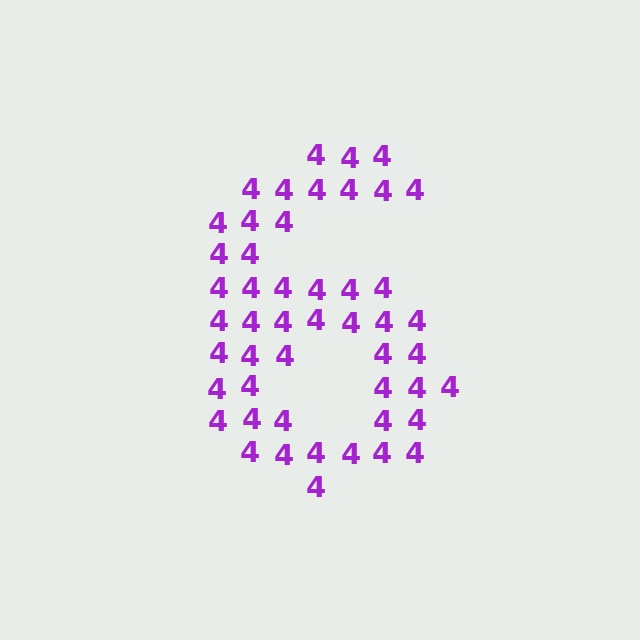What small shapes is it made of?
It is made of small digit 4's.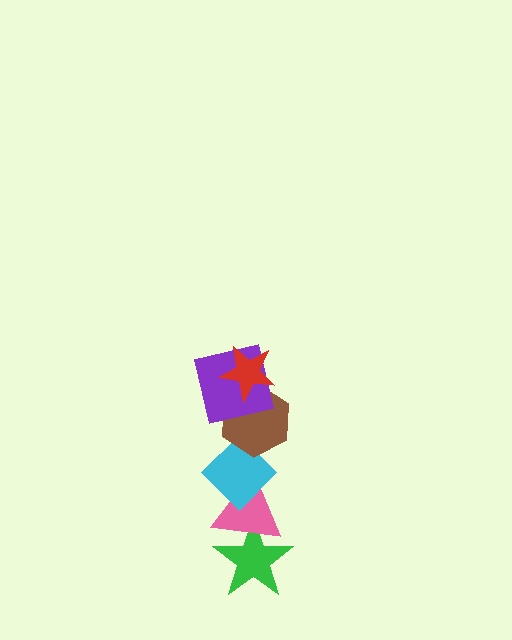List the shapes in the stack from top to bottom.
From top to bottom: the red star, the purple square, the brown hexagon, the cyan diamond, the pink triangle, the green star.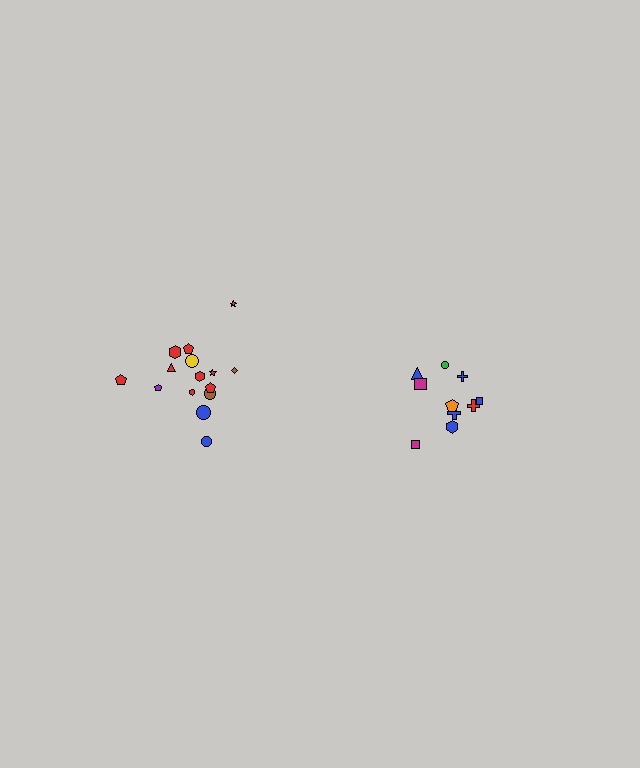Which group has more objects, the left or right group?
The left group.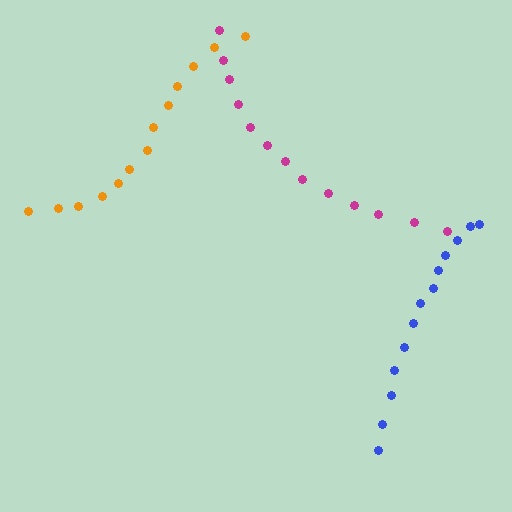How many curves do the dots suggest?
There are 3 distinct paths.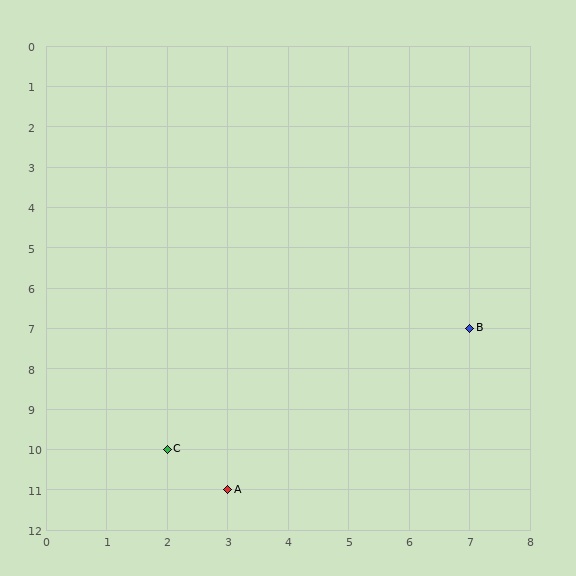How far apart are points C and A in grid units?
Points C and A are 1 column and 1 row apart (about 1.4 grid units diagonally).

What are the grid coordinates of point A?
Point A is at grid coordinates (3, 11).